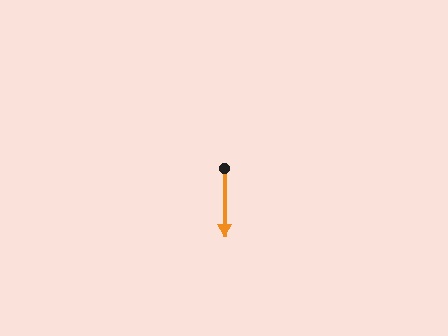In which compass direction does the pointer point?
South.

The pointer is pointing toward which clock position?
Roughly 6 o'clock.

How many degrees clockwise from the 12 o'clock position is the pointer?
Approximately 179 degrees.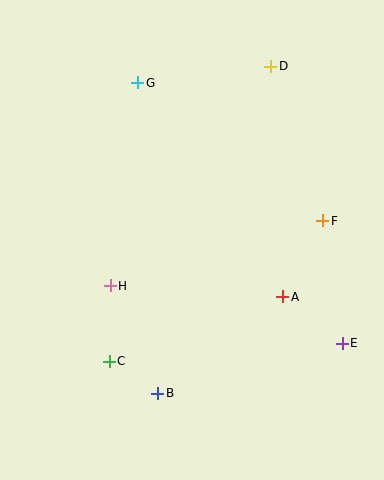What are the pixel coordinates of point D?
Point D is at (271, 66).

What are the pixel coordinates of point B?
Point B is at (158, 393).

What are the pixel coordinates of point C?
Point C is at (109, 361).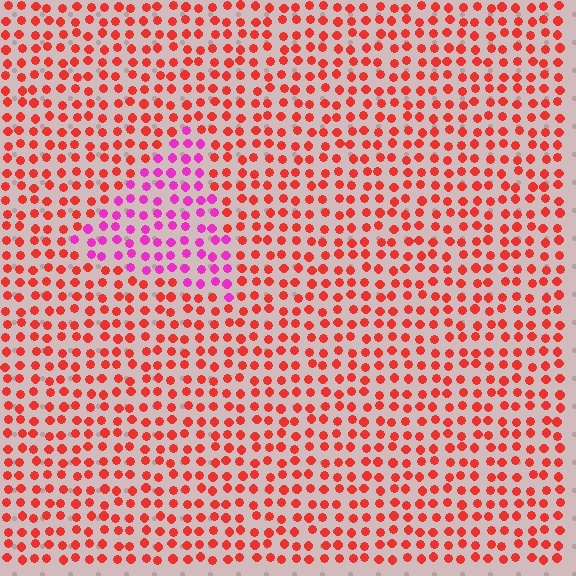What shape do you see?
I see a triangle.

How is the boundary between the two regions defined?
The boundary is defined purely by a slight shift in hue (about 51 degrees). Spacing, size, and orientation are identical on both sides.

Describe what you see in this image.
The image is filled with small red elements in a uniform arrangement. A triangle-shaped region is visible where the elements are tinted to a slightly different hue, forming a subtle color boundary.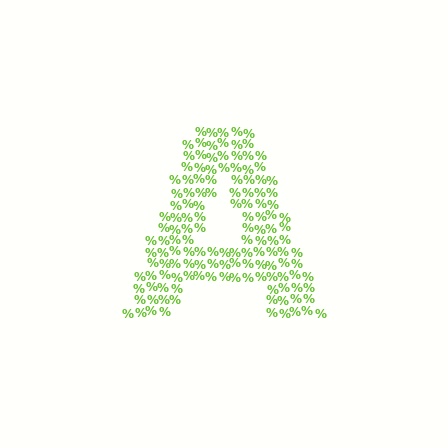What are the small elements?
The small elements are percent signs.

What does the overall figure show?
The overall figure shows the letter A.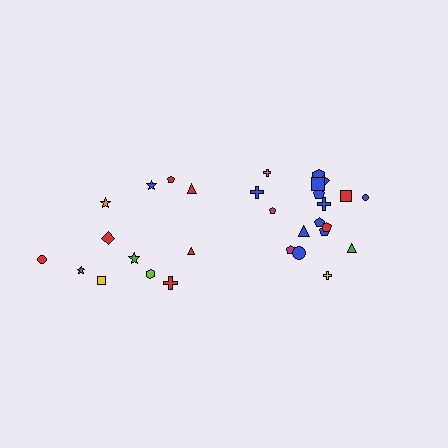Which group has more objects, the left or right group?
The right group.